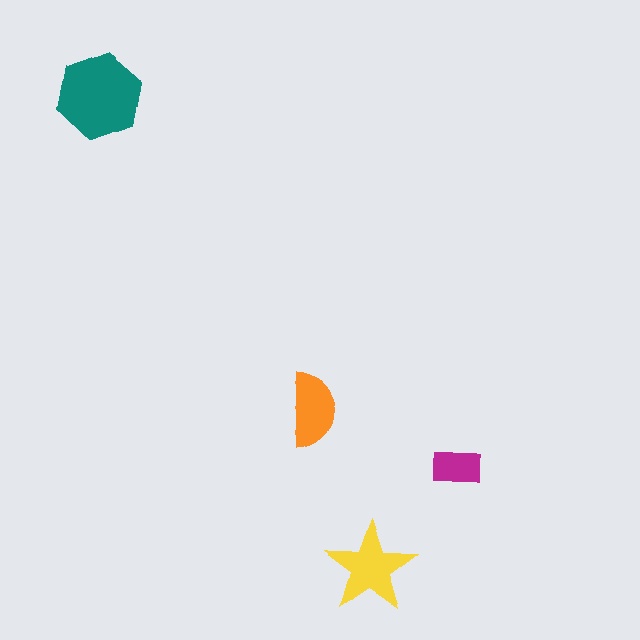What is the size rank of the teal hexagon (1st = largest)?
1st.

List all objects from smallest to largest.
The magenta rectangle, the orange semicircle, the yellow star, the teal hexagon.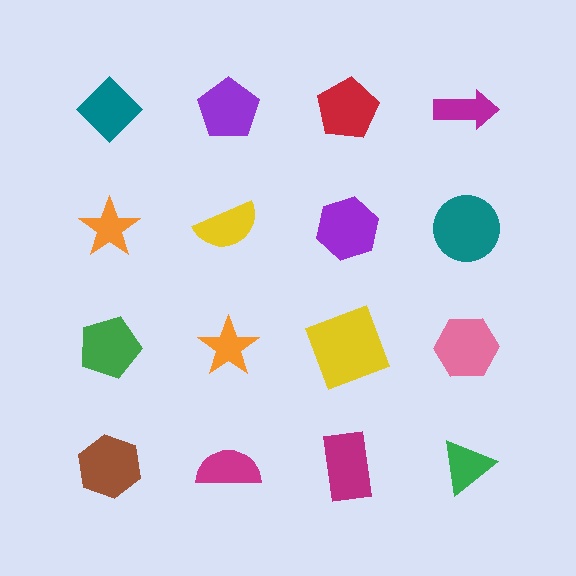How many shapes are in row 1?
4 shapes.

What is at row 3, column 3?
A yellow square.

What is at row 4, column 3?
A magenta rectangle.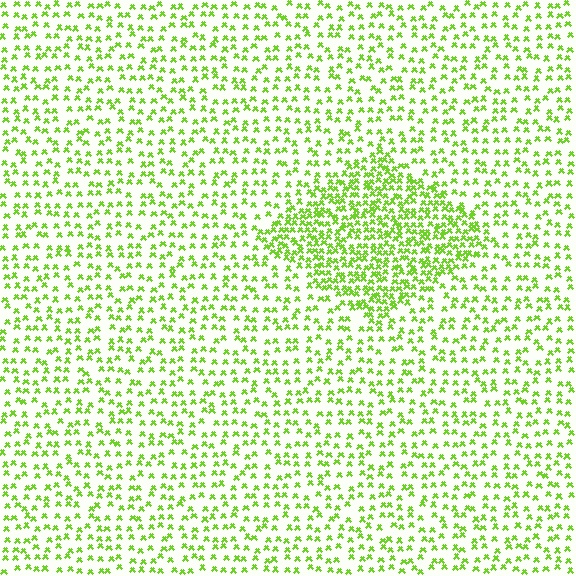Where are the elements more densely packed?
The elements are more densely packed inside the diamond boundary.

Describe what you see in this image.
The image contains small lime elements arranged at two different densities. A diamond-shaped region is visible where the elements are more densely packed than the surrounding area.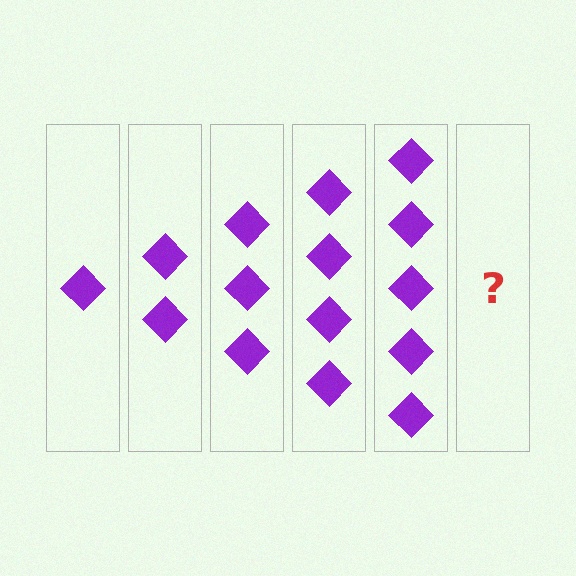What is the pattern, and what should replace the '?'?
The pattern is that each step adds one more diamond. The '?' should be 6 diamonds.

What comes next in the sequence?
The next element should be 6 diamonds.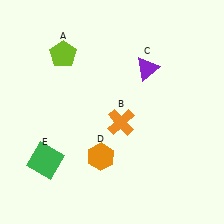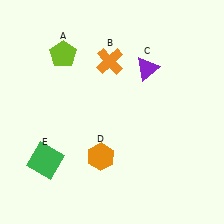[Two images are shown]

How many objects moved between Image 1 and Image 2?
1 object moved between the two images.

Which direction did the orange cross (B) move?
The orange cross (B) moved up.